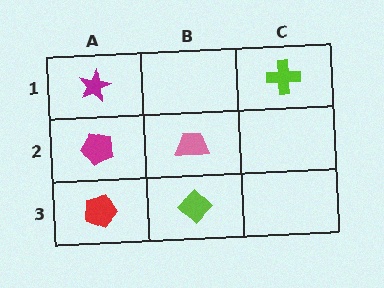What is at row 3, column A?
A red pentagon.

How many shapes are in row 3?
2 shapes.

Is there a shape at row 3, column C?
No, that cell is empty.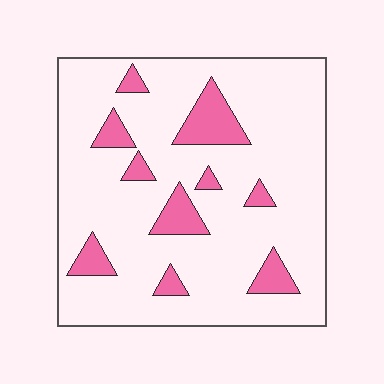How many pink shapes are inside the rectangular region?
10.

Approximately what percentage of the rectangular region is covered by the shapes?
Approximately 15%.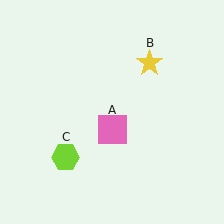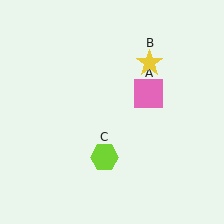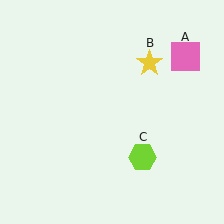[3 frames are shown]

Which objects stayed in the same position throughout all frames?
Yellow star (object B) remained stationary.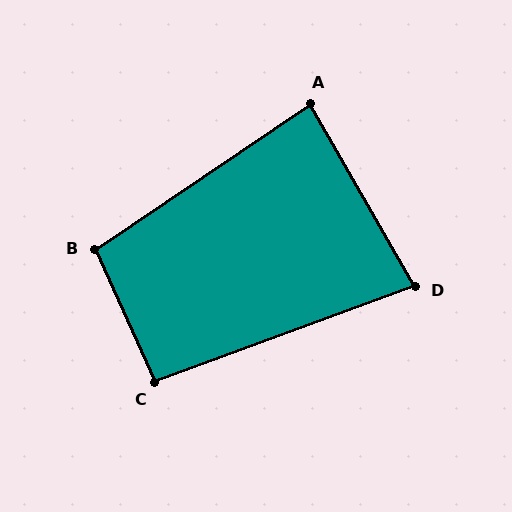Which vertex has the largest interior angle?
B, at approximately 99 degrees.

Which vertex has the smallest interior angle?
D, at approximately 81 degrees.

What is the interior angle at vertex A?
Approximately 86 degrees (approximately right).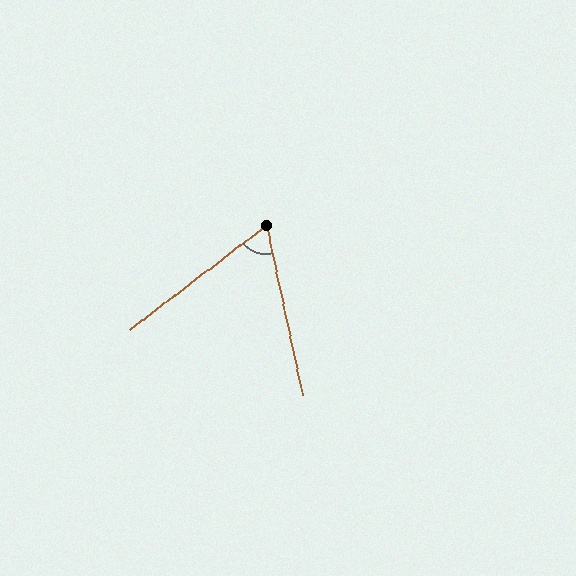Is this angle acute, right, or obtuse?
It is acute.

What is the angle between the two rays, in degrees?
Approximately 65 degrees.